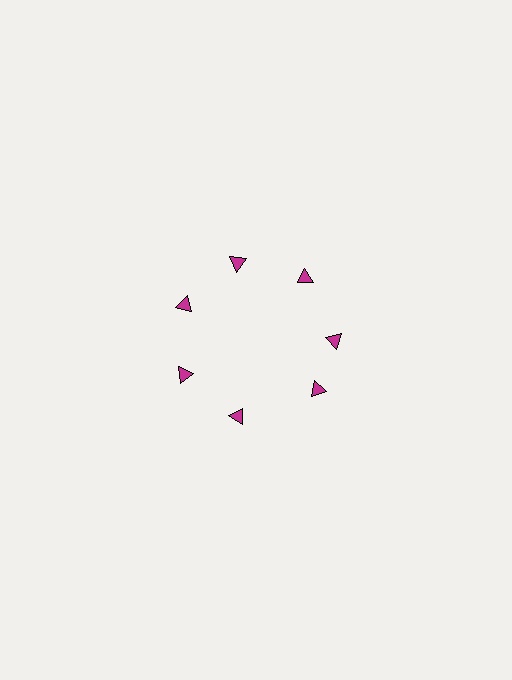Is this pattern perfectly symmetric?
No. The 7 magenta triangles are arranged in a ring, but one element near the 5 o'clock position is rotated out of alignment along the ring, breaking the 7-fold rotational symmetry.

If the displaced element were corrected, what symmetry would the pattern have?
It would have 7-fold rotational symmetry — the pattern would map onto itself every 51 degrees.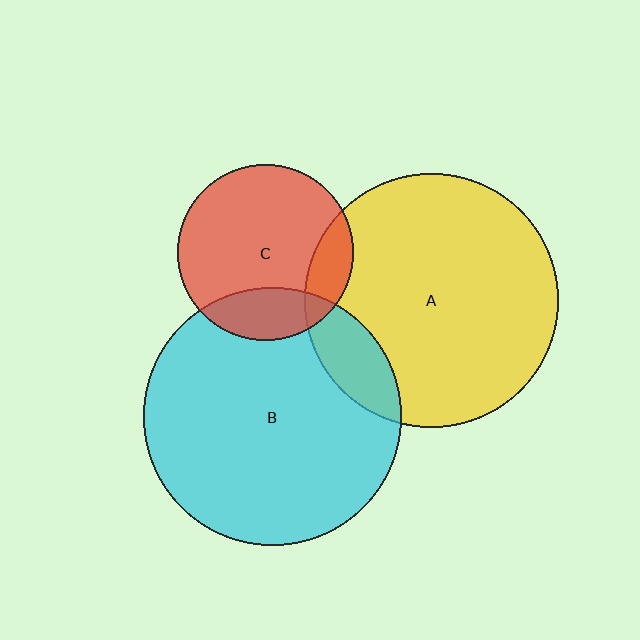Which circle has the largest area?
Circle B (cyan).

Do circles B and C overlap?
Yes.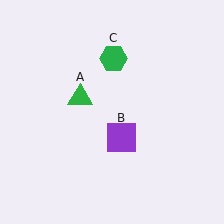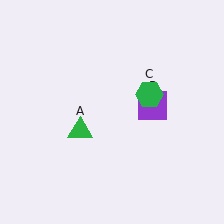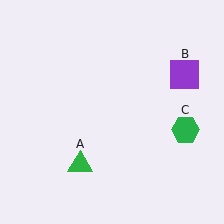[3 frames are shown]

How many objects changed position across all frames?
3 objects changed position: green triangle (object A), purple square (object B), green hexagon (object C).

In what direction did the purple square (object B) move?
The purple square (object B) moved up and to the right.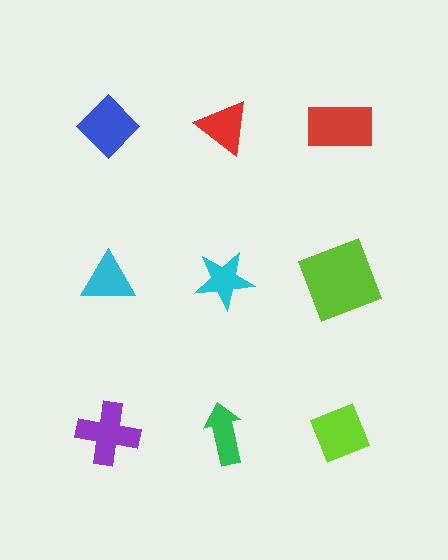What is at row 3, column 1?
A purple cross.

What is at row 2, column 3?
A lime square.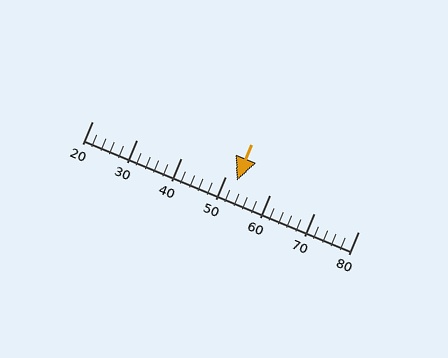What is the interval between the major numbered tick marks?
The major tick marks are spaced 10 units apart.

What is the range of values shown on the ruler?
The ruler shows values from 20 to 80.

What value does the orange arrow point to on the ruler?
The orange arrow points to approximately 52.